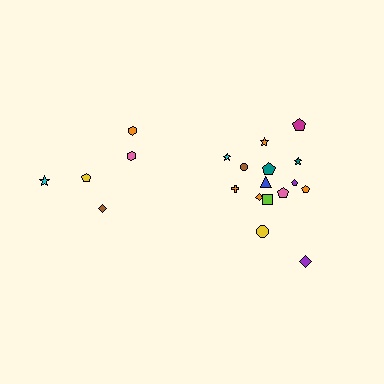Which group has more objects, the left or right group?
The right group.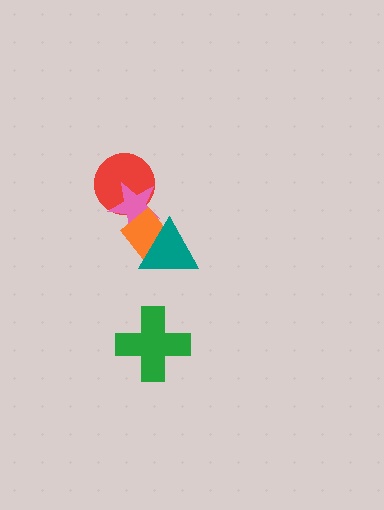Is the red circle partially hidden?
Yes, it is partially covered by another shape.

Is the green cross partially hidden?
No, no other shape covers it.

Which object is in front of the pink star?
The orange diamond is in front of the pink star.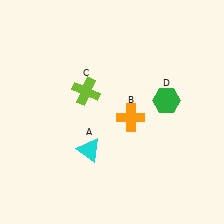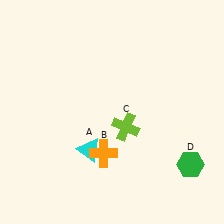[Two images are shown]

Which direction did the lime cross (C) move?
The lime cross (C) moved right.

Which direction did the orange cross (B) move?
The orange cross (B) moved down.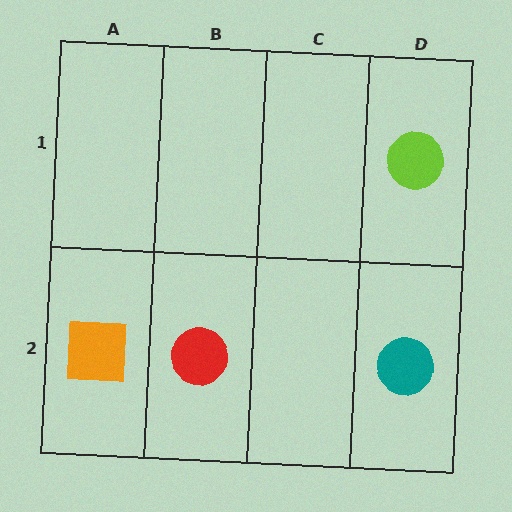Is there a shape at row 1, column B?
No, that cell is empty.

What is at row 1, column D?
A lime circle.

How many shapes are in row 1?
1 shape.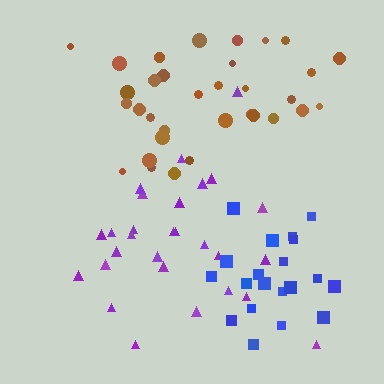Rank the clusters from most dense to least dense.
blue, brown, purple.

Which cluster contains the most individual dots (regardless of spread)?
Brown (33).